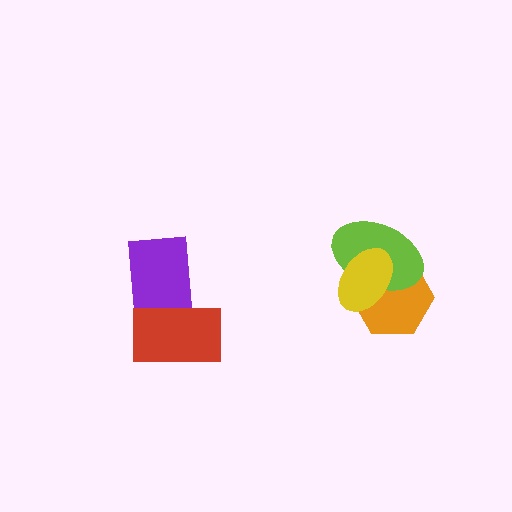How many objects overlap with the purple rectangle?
1 object overlaps with the purple rectangle.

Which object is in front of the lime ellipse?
The yellow ellipse is in front of the lime ellipse.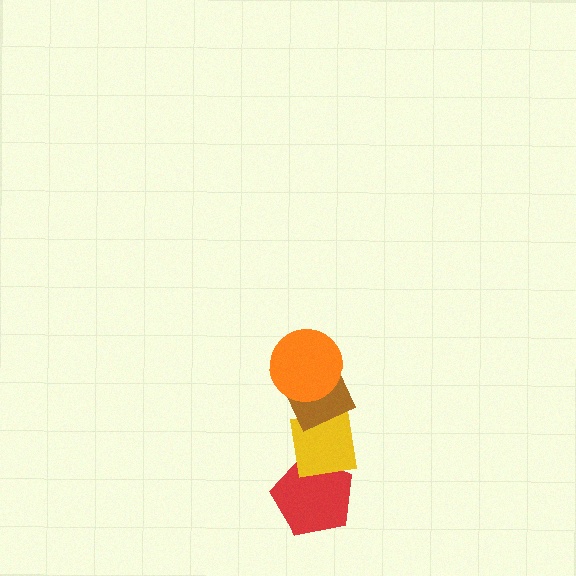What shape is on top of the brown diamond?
The orange circle is on top of the brown diamond.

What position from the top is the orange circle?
The orange circle is 1st from the top.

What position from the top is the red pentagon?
The red pentagon is 4th from the top.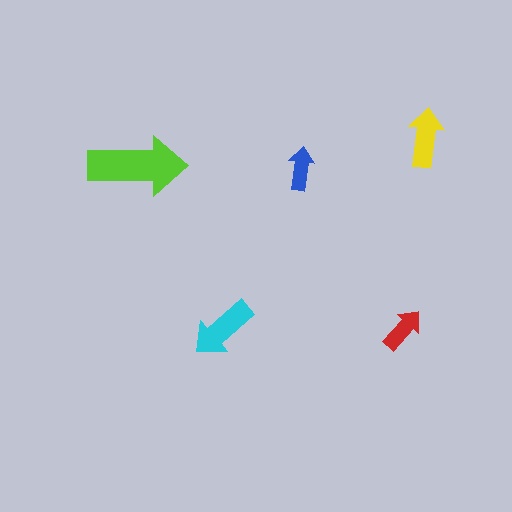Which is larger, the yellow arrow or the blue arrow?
The yellow one.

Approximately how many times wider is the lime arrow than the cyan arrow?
About 1.5 times wider.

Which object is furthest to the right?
The yellow arrow is rightmost.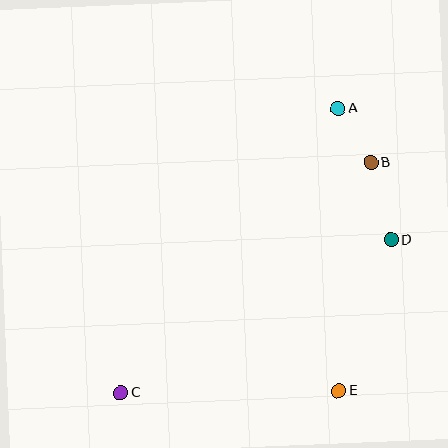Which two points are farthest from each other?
Points A and C are farthest from each other.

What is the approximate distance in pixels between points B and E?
The distance between B and E is approximately 230 pixels.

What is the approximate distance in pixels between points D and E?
The distance between D and E is approximately 160 pixels.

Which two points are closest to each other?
Points A and B are closest to each other.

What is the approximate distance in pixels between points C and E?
The distance between C and E is approximately 218 pixels.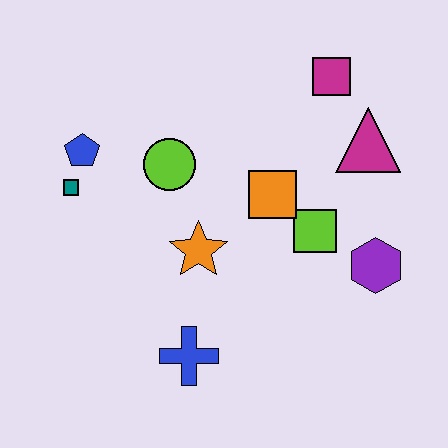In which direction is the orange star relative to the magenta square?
The orange star is below the magenta square.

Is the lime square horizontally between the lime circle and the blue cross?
No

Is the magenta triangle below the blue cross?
No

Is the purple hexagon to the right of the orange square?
Yes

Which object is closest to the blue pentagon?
The teal square is closest to the blue pentagon.